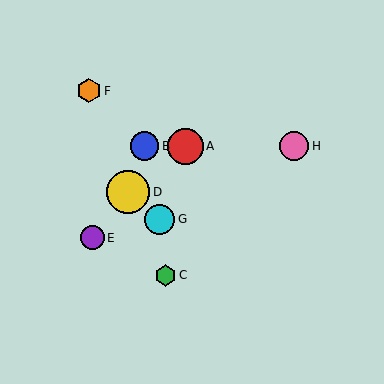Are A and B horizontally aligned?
Yes, both are at y≈146.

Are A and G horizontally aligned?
No, A is at y≈146 and G is at y≈219.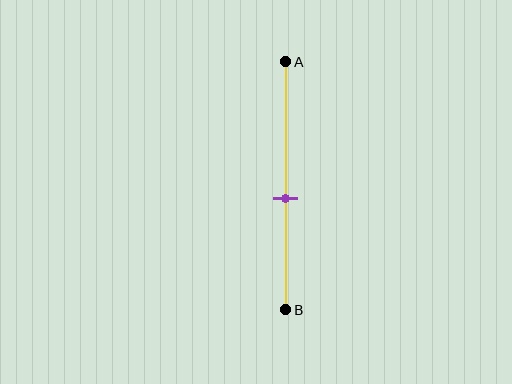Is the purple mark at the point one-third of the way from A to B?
No, the mark is at about 55% from A, not at the 33% one-third point.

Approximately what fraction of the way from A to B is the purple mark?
The purple mark is approximately 55% of the way from A to B.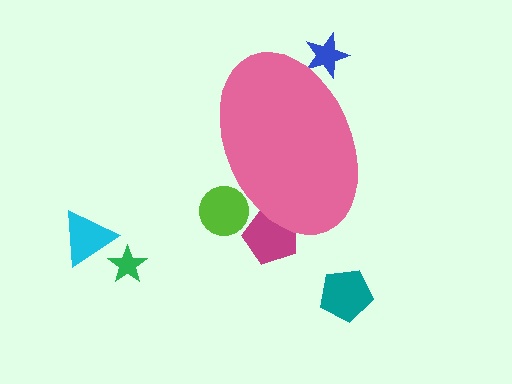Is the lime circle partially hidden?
Yes, the lime circle is partially hidden behind the pink ellipse.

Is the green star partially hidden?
No, the green star is fully visible.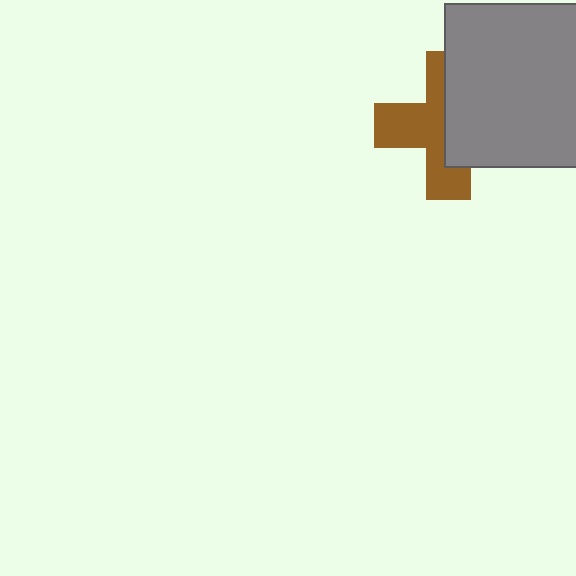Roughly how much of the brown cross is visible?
About half of it is visible (roughly 51%).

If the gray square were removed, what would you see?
You would see the complete brown cross.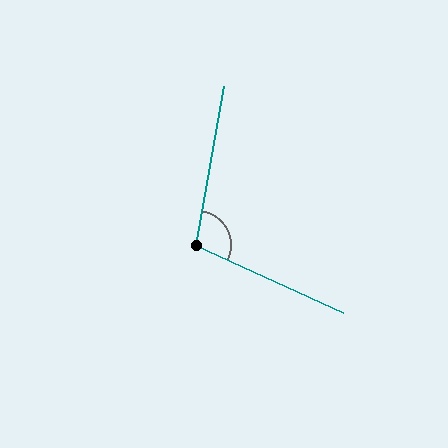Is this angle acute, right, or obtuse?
It is obtuse.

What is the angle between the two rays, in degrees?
Approximately 105 degrees.